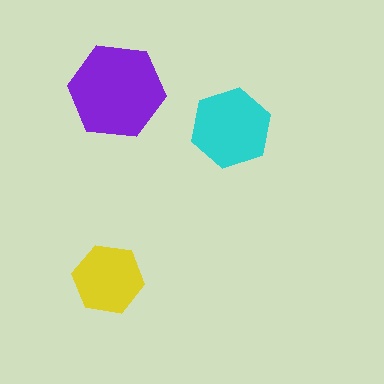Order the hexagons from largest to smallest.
the purple one, the cyan one, the yellow one.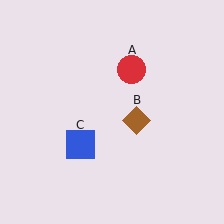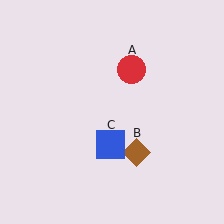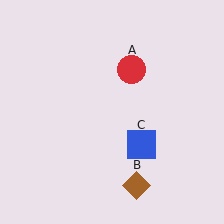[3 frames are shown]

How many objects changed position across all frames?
2 objects changed position: brown diamond (object B), blue square (object C).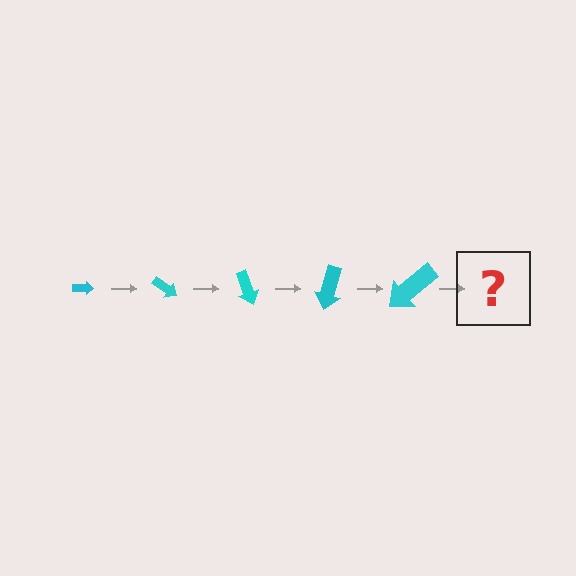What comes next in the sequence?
The next element should be an arrow, larger than the previous one and rotated 175 degrees from the start.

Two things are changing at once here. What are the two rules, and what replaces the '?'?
The two rules are that the arrow grows larger each step and it rotates 35 degrees each step. The '?' should be an arrow, larger than the previous one and rotated 175 degrees from the start.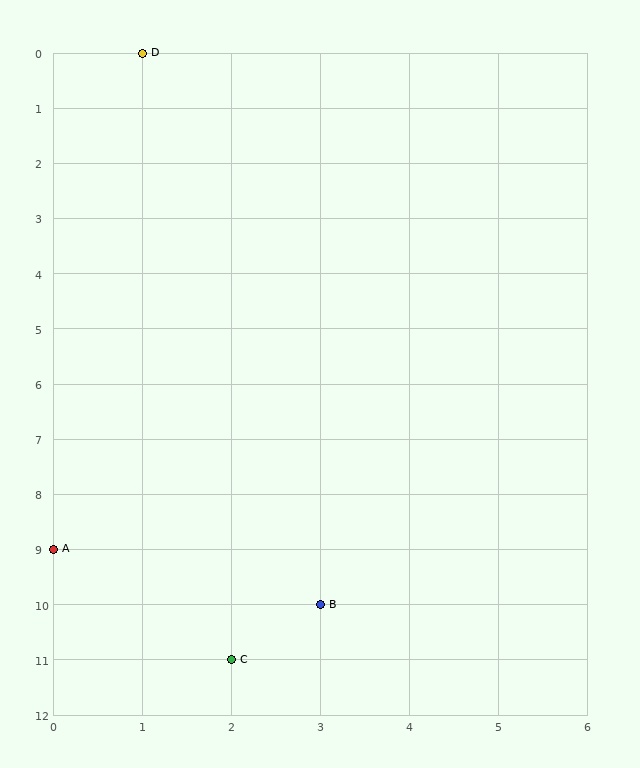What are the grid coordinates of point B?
Point B is at grid coordinates (3, 10).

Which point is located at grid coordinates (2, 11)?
Point C is at (2, 11).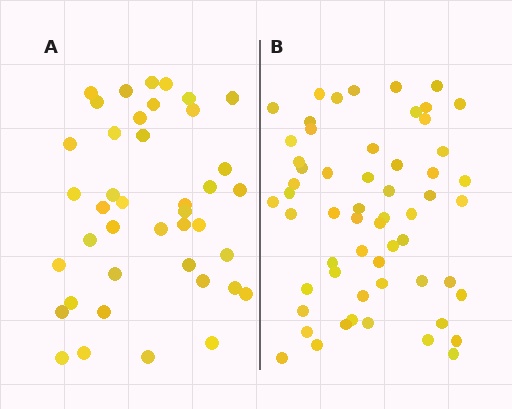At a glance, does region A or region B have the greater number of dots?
Region B (the right region) has more dots.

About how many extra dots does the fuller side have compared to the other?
Region B has approximately 15 more dots than region A.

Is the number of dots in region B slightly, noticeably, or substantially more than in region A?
Region B has noticeably more, but not dramatically so. The ratio is roughly 1.4 to 1.